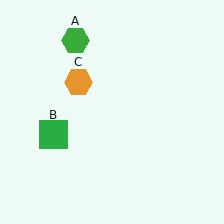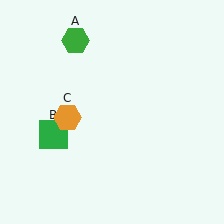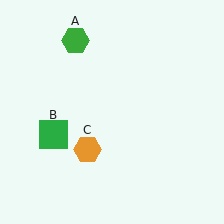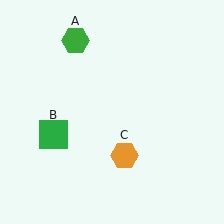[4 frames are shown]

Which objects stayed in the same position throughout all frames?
Green hexagon (object A) and green square (object B) remained stationary.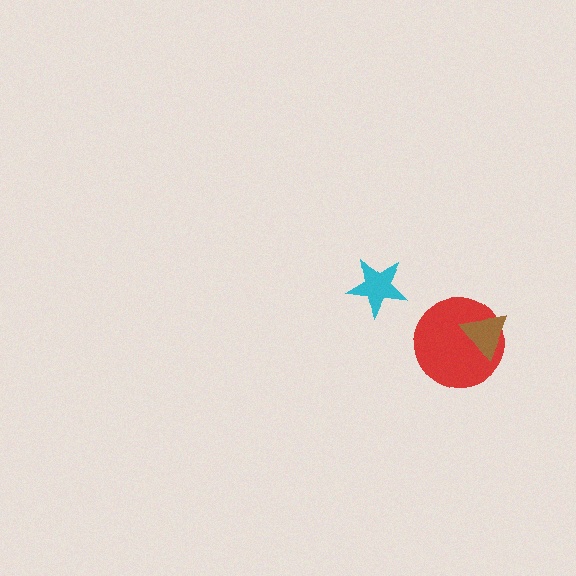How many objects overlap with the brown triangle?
1 object overlaps with the brown triangle.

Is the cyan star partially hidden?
No, no other shape covers it.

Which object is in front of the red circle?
The brown triangle is in front of the red circle.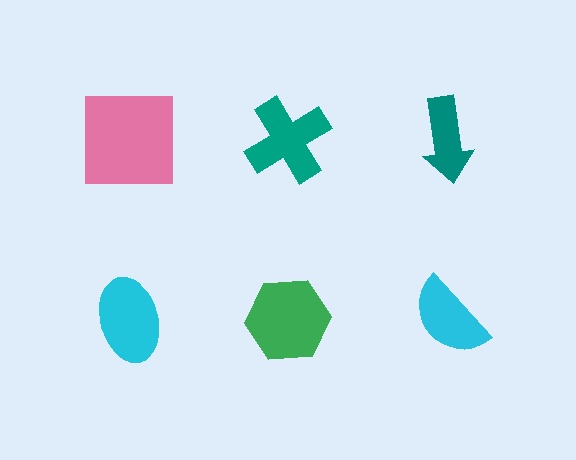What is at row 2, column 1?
A cyan ellipse.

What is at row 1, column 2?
A teal cross.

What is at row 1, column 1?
A pink square.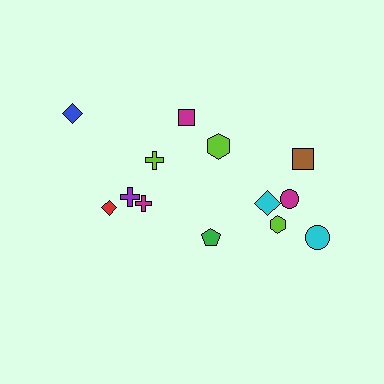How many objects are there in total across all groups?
There are 13 objects.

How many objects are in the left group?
There are 5 objects.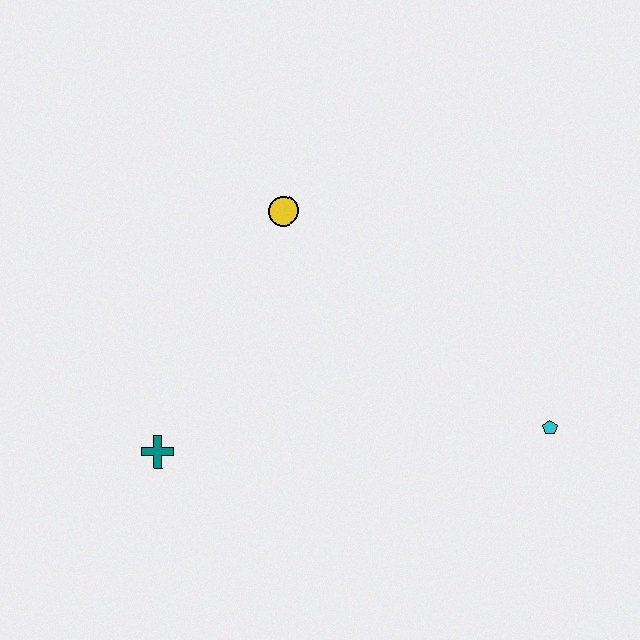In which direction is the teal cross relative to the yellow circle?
The teal cross is below the yellow circle.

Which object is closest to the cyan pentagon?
The yellow circle is closest to the cyan pentagon.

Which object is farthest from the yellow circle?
The cyan pentagon is farthest from the yellow circle.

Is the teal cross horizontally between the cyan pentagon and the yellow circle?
No